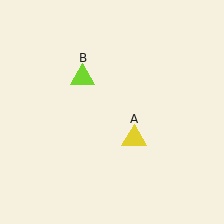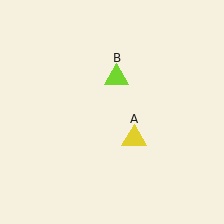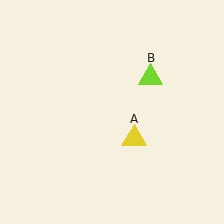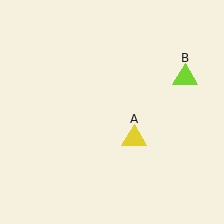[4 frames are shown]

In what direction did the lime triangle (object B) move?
The lime triangle (object B) moved right.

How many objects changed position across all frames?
1 object changed position: lime triangle (object B).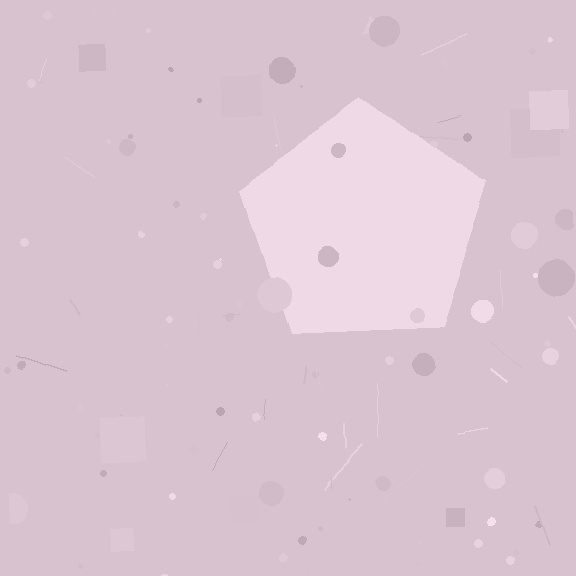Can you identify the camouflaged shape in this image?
The camouflaged shape is a pentagon.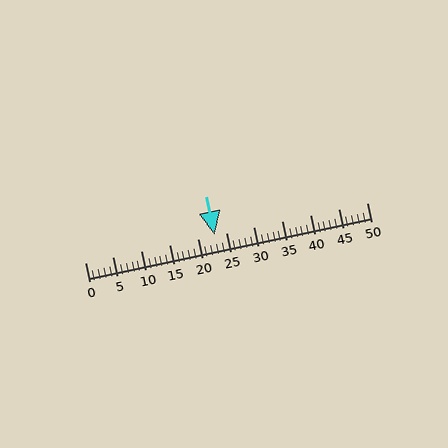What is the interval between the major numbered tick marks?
The major tick marks are spaced 5 units apart.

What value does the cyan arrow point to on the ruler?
The cyan arrow points to approximately 23.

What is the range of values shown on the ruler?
The ruler shows values from 0 to 50.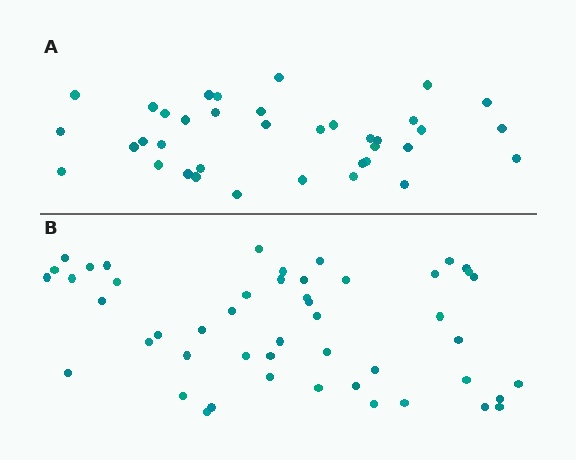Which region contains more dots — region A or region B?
Region B (the bottom region) has more dots.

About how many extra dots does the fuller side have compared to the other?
Region B has roughly 12 or so more dots than region A.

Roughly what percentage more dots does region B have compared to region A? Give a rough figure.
About 30% more.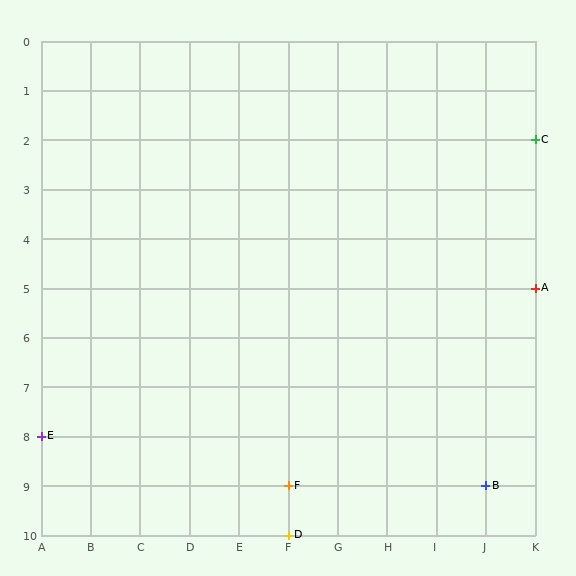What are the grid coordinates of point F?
Point F is at grid coordinates (F, 9).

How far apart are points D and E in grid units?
Points D and E are 5 columns and 2 rows apart (about 5.4 grid units diagonally).